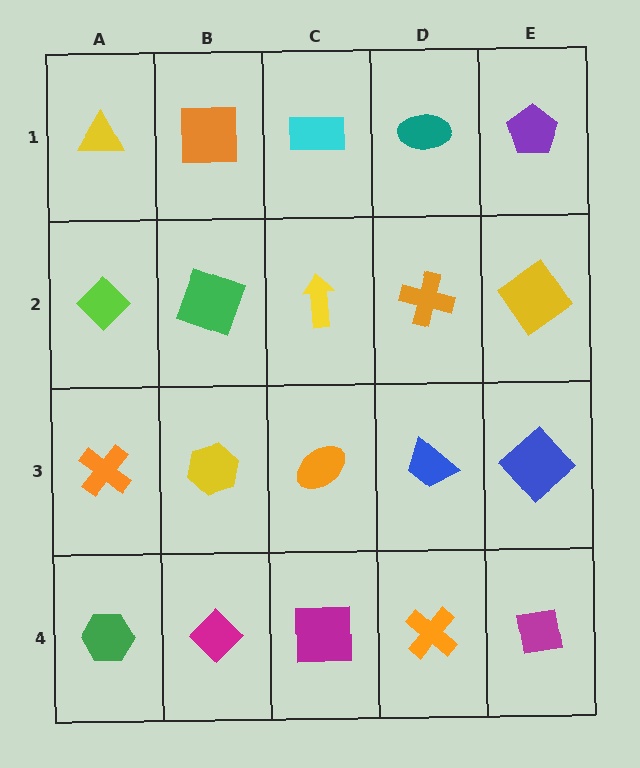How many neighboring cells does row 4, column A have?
2.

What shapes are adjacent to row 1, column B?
A green square (row 2, column B), a yellow triangle (row 1, column A), a cyan rectangle (row 1, column C).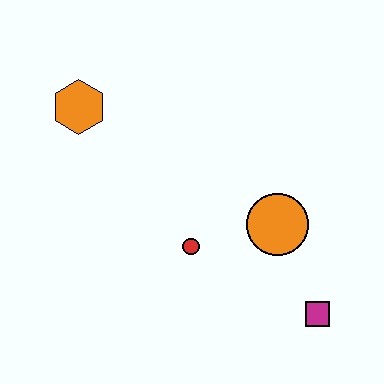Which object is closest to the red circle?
The orange circle is closest to the red circle.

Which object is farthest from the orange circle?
The orange hexagon is farthest from the orange circle.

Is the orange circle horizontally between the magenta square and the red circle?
Yes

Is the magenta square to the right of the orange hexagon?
Yes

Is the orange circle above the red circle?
Yes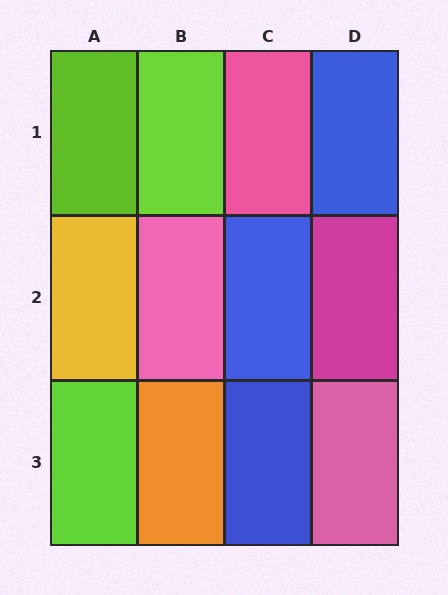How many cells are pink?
3 cells are pink.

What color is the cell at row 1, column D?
Blue.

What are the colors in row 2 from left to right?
Yellow, pink, blue, magenta.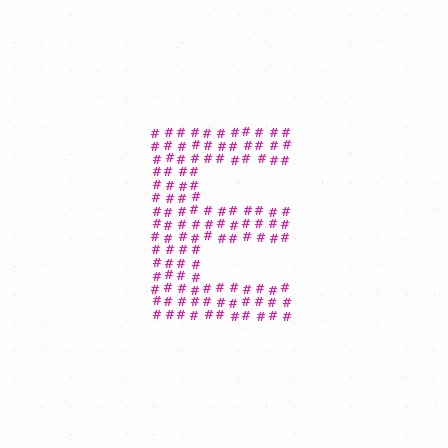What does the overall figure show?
The overall figure shows the letter E.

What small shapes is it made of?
It is made of small hash symbols.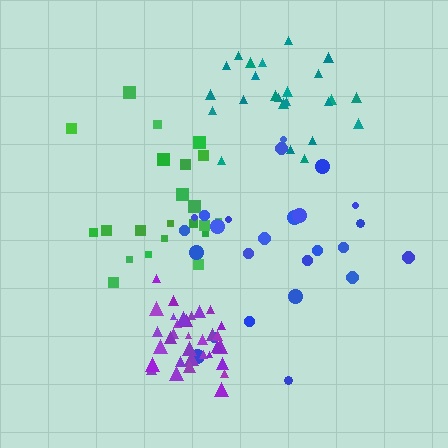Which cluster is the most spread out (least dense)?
Blue.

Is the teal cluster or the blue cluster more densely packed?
Teal.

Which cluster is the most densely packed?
Purple.